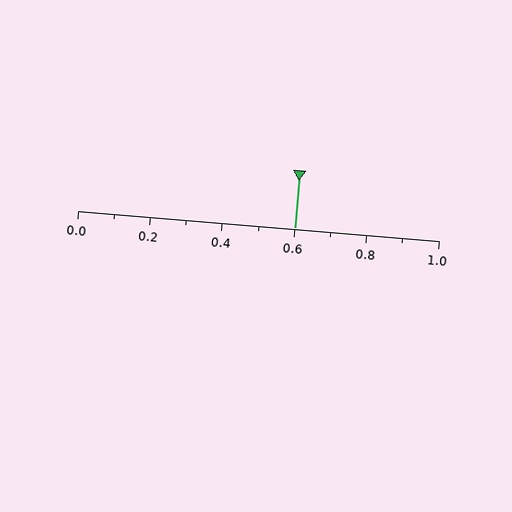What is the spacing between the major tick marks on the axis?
The major ticks are spaced 0.2 apart.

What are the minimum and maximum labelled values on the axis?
The axis runs from 0.0 to 1.0.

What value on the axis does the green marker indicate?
The marker indicates approximately 0.6.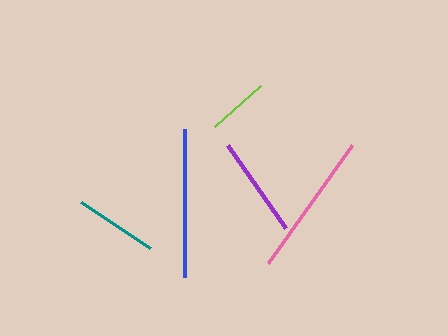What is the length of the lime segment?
The lime segment is approximately 61 pixels long.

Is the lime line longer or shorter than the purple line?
The purple line is longer than the lime line.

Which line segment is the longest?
The blue line is the longest at approximately 148 pixels.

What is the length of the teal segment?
The teal segment is approximately 83 pixels long.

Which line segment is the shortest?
The lime line is the shortest at approximately 61 pixels.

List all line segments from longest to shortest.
From longest to shortest: blue, pink, purple, teal, lime.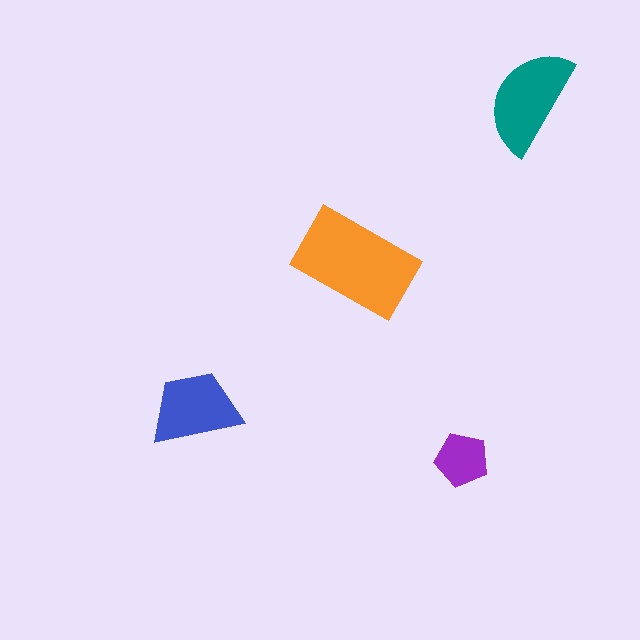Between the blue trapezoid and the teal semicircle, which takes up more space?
The teal semicircle.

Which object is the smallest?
The purple pentagon.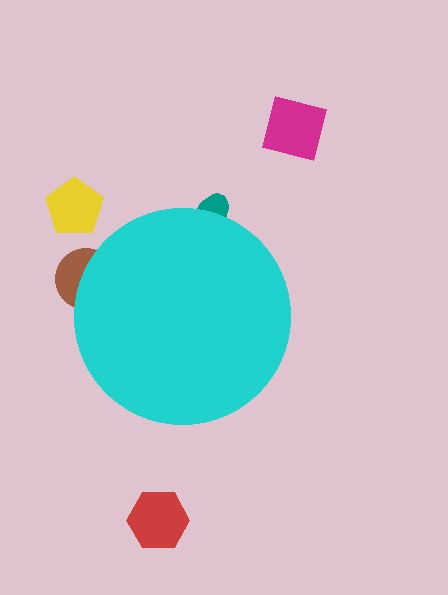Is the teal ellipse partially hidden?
Yes, the teal ellipse is partially hidden behind the cyan circle.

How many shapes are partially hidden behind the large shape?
2 shapes are partially hidden.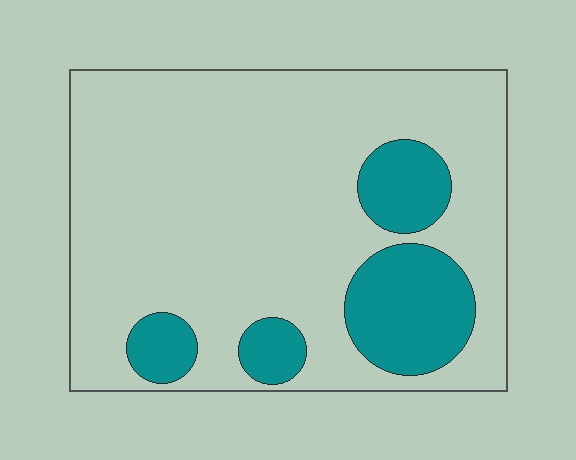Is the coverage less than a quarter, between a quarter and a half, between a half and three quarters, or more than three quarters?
Less than a quarter.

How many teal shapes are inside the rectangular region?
4.